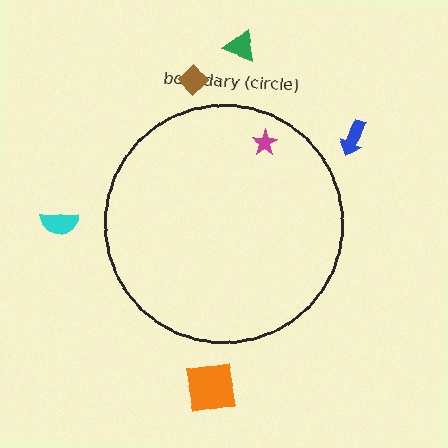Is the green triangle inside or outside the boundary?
Outside.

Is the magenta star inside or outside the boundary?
Inside.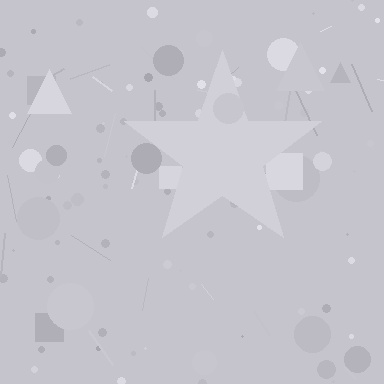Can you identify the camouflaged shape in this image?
The camouflaged shape is a star.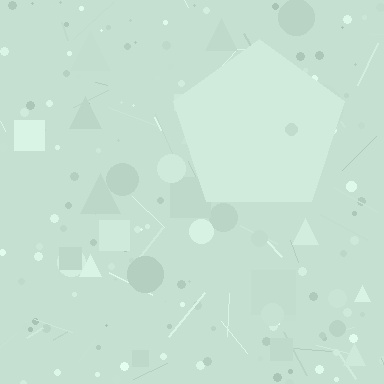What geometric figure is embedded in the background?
A pentagon is embedded in the background.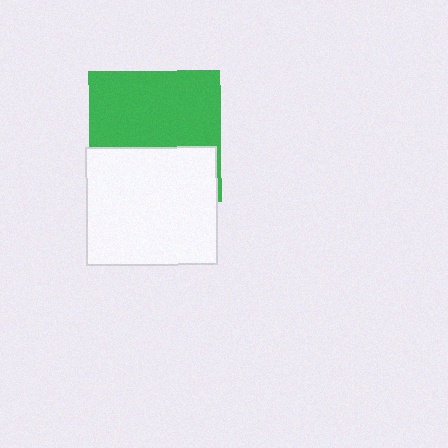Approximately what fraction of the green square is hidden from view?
Roughly 41% of the green square is hidden behind the white rectangle.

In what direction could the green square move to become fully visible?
The green square could move up. That would shift it out from behind the white rectangle entirely.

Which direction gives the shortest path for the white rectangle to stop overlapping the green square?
Moving down gives the shortest separation.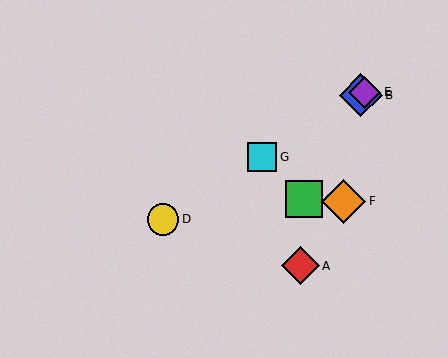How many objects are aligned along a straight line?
4 objects (B, D, E, G) are aligned along a straight line.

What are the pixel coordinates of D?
Object D is at (163, 219).